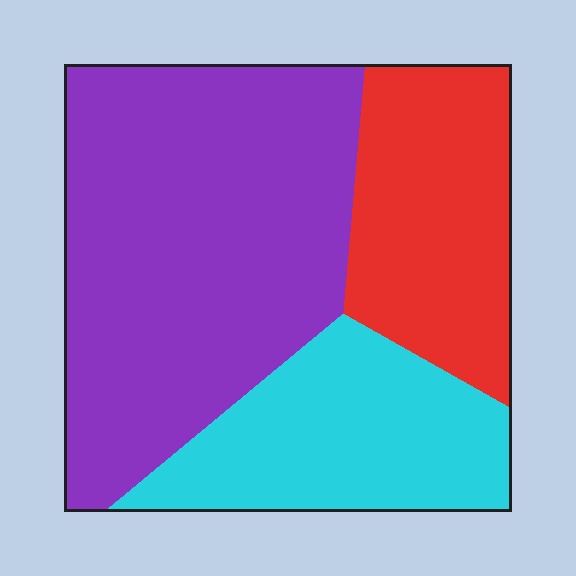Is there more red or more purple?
Purple.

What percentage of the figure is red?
Red takes up about one quarter (1/4) of the figure.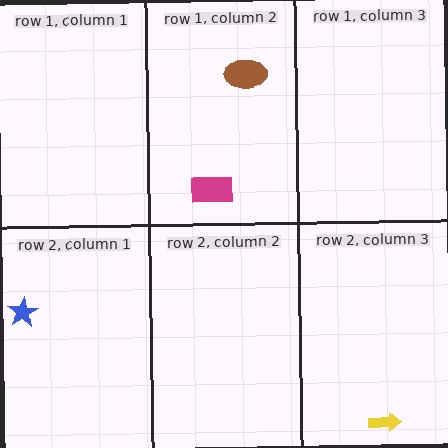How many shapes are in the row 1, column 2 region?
2.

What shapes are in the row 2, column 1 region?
The blue star.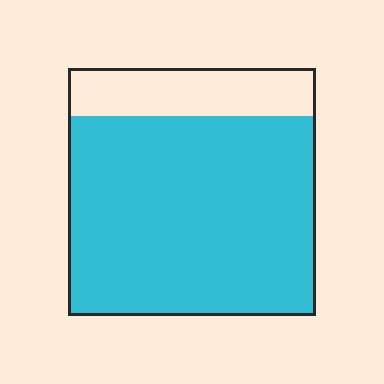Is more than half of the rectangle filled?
Yes.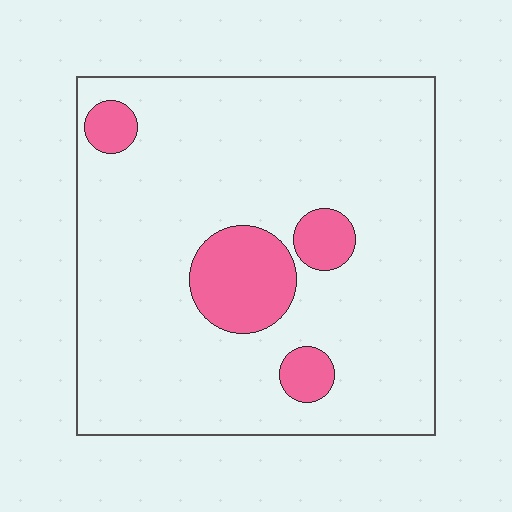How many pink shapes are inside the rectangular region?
4.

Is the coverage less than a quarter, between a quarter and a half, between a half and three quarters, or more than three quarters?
Less than a quarter.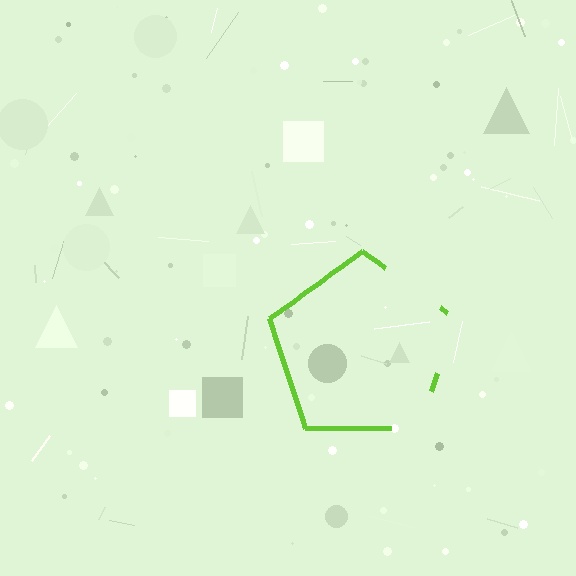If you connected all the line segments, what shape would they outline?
They would outline a pentagon.